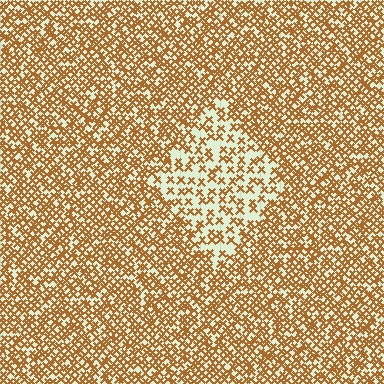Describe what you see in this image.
The image contains small brown elements arranged at two different densities. A diamond-shaped region is visible where the elements are less densely packed than the surrounding area.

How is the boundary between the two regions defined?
The boundary is defined by a change in element density (approximately 2.1x ratio). All elements are the same color, size, and shape.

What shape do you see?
I see a diamond.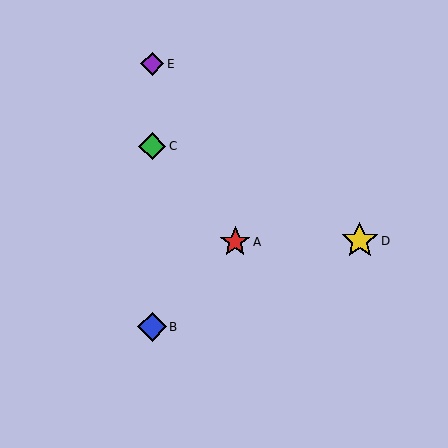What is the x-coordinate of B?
Object B is at x≈152.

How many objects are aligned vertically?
3 objects (B, C, E) are aligned vertically.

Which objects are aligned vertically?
Objects B, C, E are aligned vertically.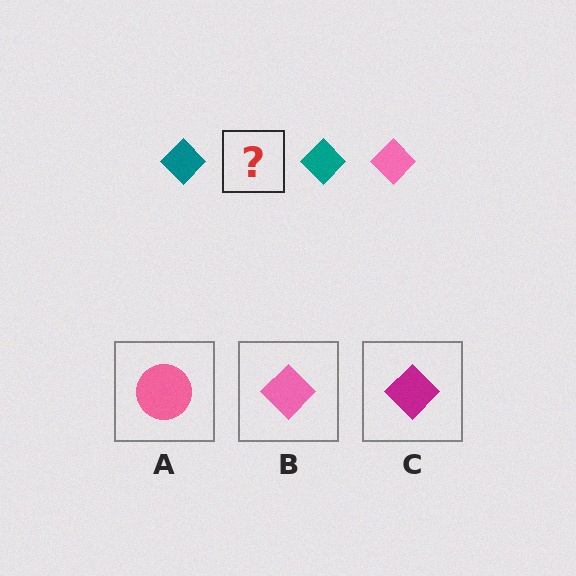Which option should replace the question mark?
Option B.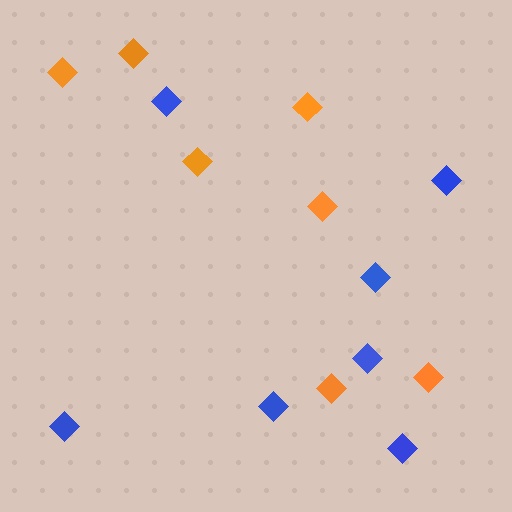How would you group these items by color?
There are 2 groups: one group of blue diamonds (7) and one group of orange diamonds (7).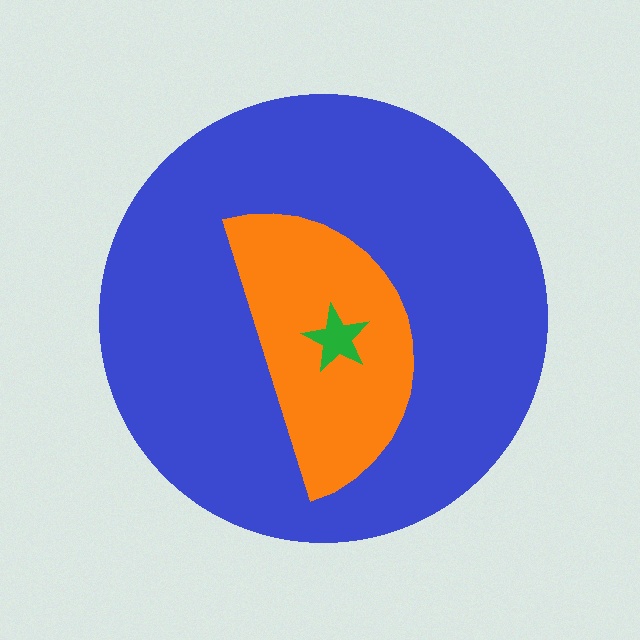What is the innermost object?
The green star.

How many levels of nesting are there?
3.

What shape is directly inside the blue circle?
The orange semicircle.